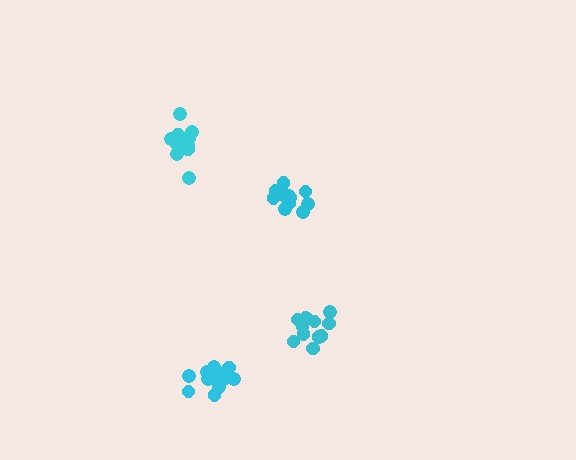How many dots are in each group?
Group 1: 16 dots, Group 2: 13 dots, Group 3: 14 dots, Group 4: 12 dots (55 total).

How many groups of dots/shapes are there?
There are 4 groups.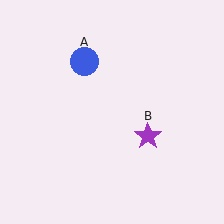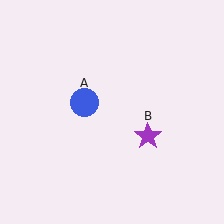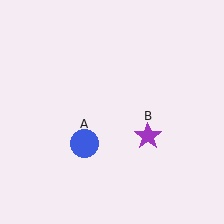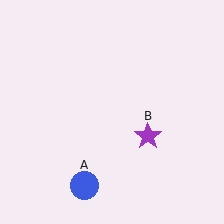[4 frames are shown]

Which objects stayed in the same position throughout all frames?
Purple star (object B) remained stationary.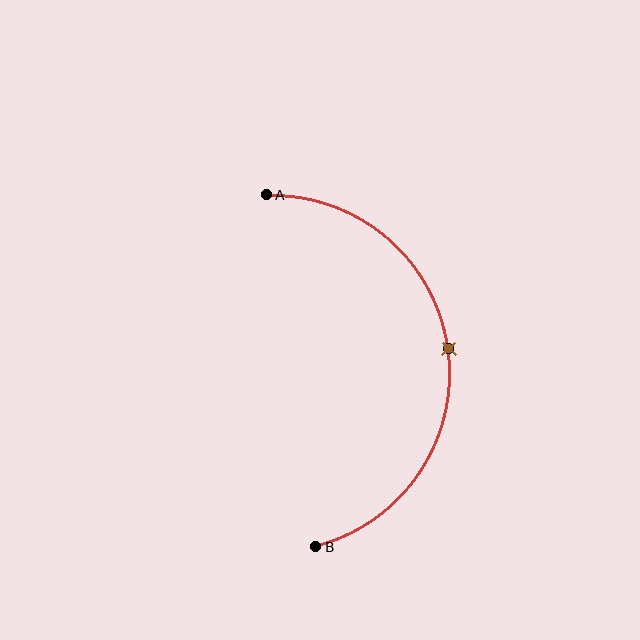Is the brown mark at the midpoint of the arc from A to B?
Yes. The brown mark lies on the arc at equal arc-length from both A and B — it is the arc midpoint.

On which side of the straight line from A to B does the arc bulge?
The arc bulges to the right of the straight line connecting A and B.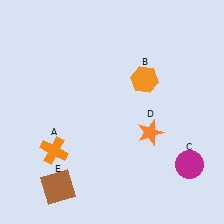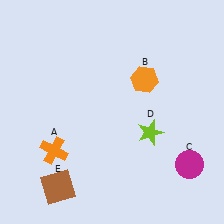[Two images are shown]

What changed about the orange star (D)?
In Image 1, D is orange. In Image 2, it changed to lime.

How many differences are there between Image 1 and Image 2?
There is 1 difference between the two images.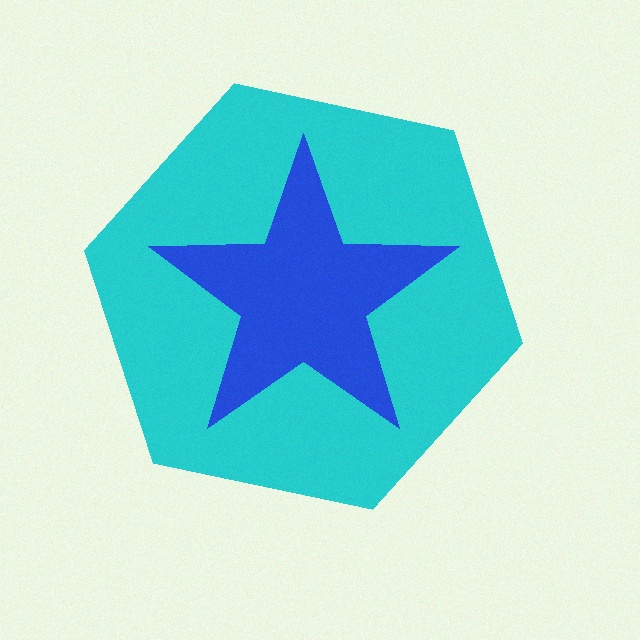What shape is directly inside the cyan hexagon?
The blue star.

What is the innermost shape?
The blue star.